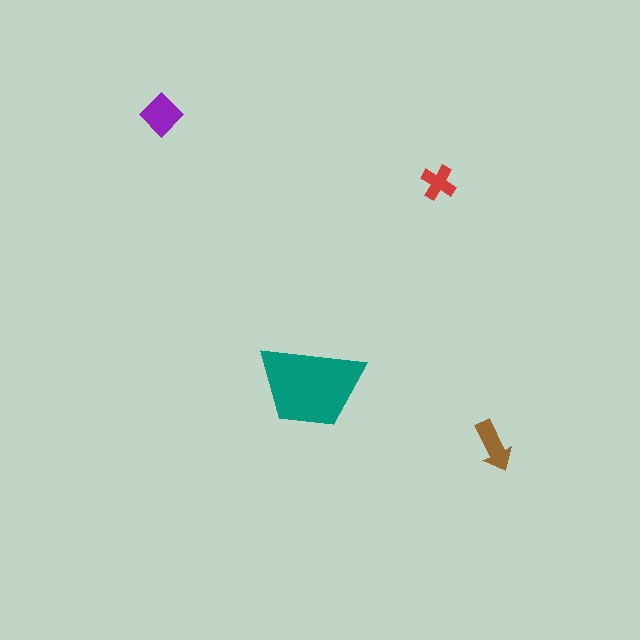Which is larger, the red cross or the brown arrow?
The brown arrow.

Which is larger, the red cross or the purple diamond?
The purple diamond.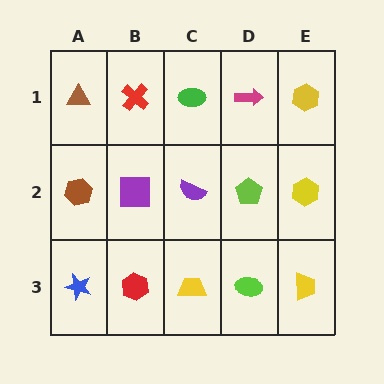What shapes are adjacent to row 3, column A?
A brown hexagon (row 2, column A), a red hexagon (row 3, column B).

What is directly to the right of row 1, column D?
A yellow hexagon.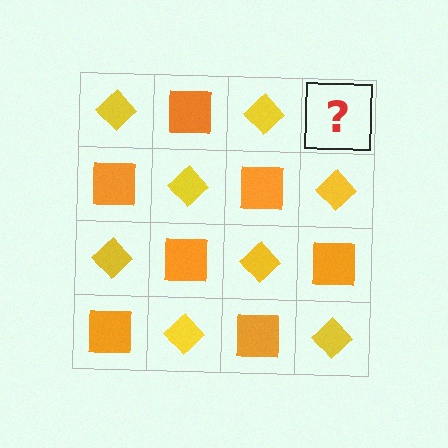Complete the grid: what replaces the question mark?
The question mark should be replaced with an orange square.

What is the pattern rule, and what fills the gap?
The rule is that it alternates yellow diamond and orange square in a checkerboard pattern. The gap should be filled with an orange square.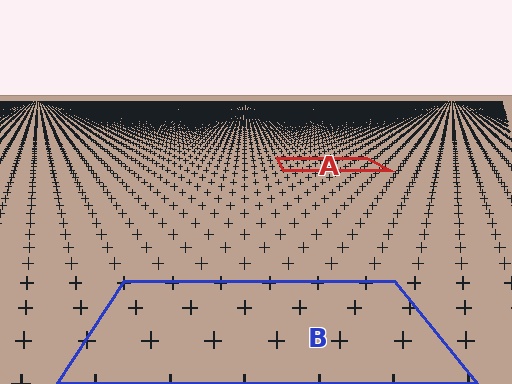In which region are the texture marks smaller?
The texture marks are smaller in region A, because it is farther away.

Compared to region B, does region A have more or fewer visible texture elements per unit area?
Region A has more texture elements per unit area — they are packed more densely because it is farther away.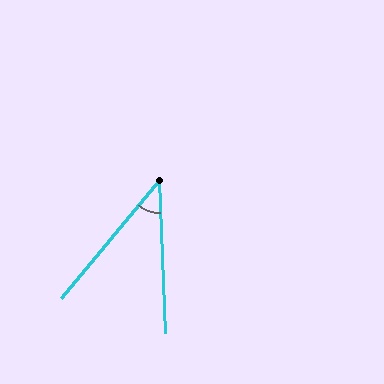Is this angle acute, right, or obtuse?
It is acute.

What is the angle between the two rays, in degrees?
Approximately 42 degrees.